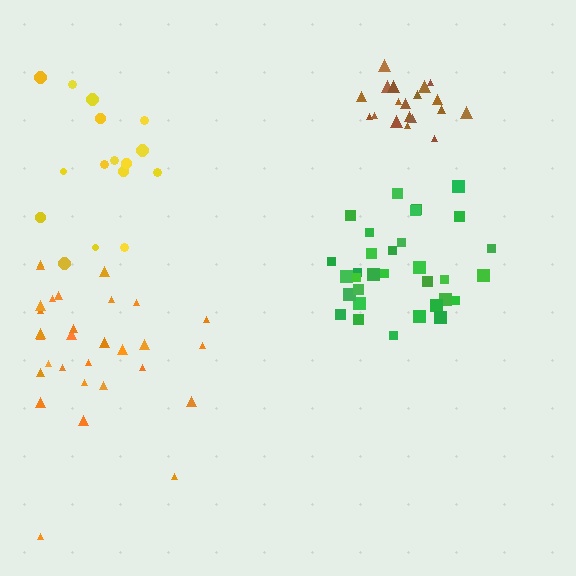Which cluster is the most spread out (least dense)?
Yellow.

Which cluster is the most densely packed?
Brown.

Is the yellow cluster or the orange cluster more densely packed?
Orange.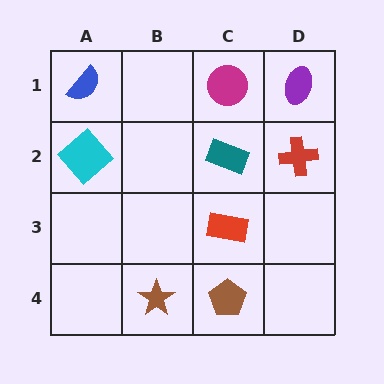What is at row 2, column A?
A cyan diamond.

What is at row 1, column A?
A blue semicircle.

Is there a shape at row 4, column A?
No, that cell is empty.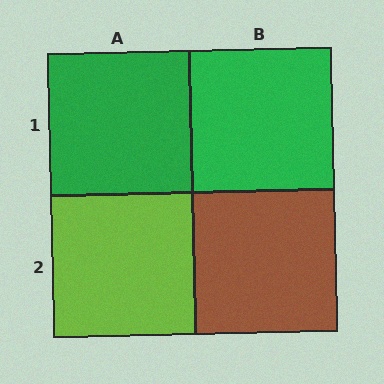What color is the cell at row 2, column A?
Lime.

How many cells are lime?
1 cell is lime.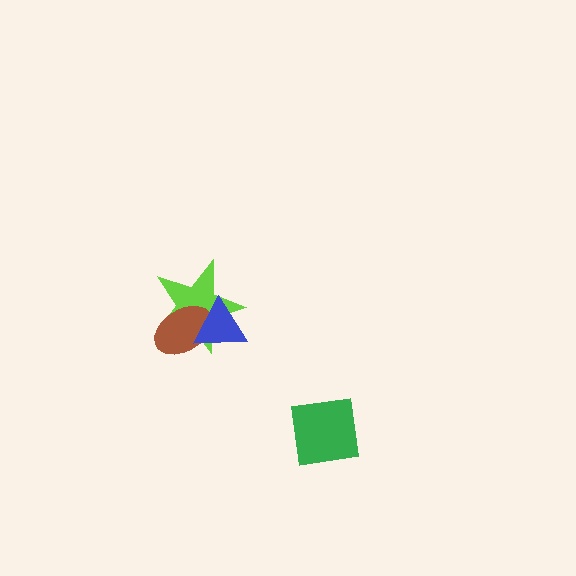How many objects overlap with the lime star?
2 objects overlap with the lime star.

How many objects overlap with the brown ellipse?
2 objects overlap with the brown ellipse.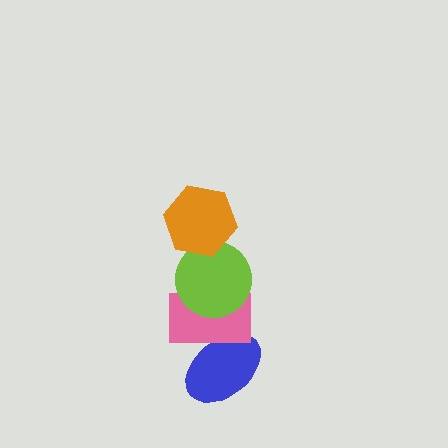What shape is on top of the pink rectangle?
The lime circle is on top of the pink rectangle.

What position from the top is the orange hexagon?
The orange hexagon is 1st from the top.